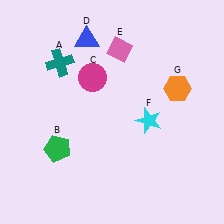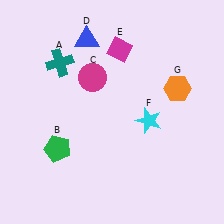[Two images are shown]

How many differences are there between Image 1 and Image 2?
There is 1 difference between the two images.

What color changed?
The diamond (E) changed from pink in Image 1 to magenta in Image 2.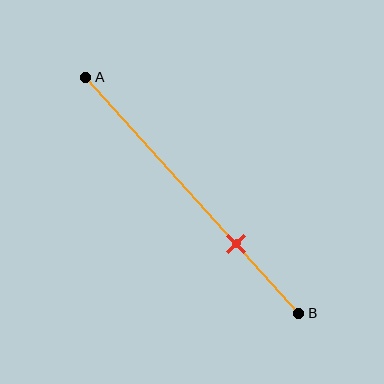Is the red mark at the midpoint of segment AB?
No, the mark is at about 70% from A, not at the 50% midpoint.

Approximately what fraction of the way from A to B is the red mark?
The red mark is approximately 70% of the way from A to B.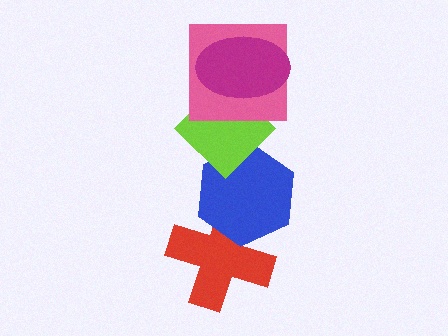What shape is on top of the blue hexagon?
The lime diamond is on top of the blue hexagon.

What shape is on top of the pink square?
The magenta ellipse is on top of the pink square.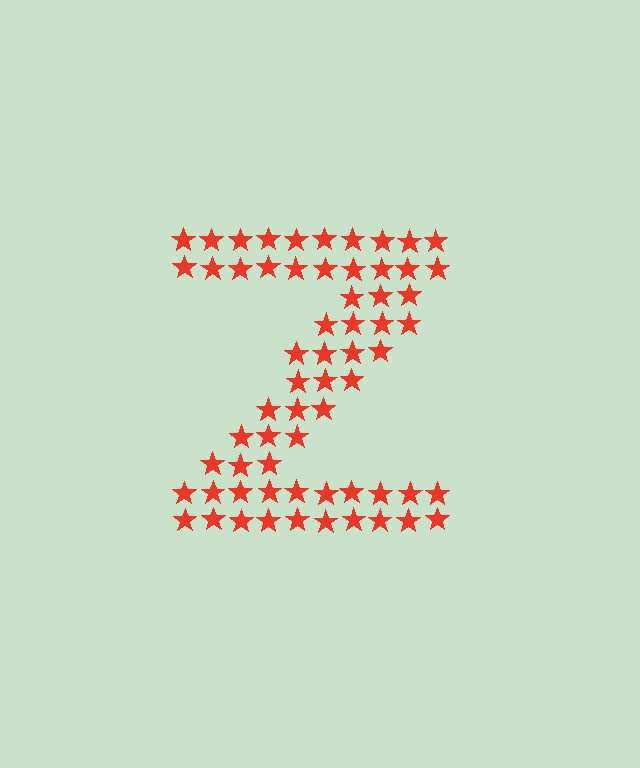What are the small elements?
The small elements are stars.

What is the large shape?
The large shape is the letter Z.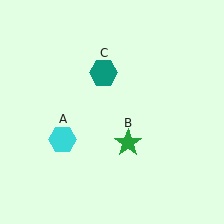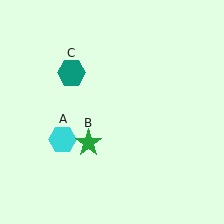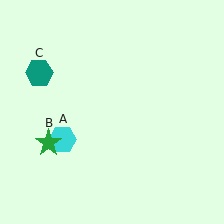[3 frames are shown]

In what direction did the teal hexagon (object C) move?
The teal hexagon (object C) moved left.